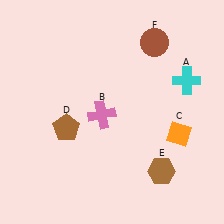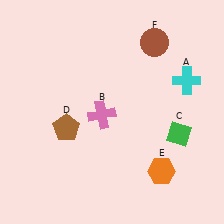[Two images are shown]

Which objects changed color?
C changed from orange to green. E changed from brown to orange.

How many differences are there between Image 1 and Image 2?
There are 2 differences between the two images.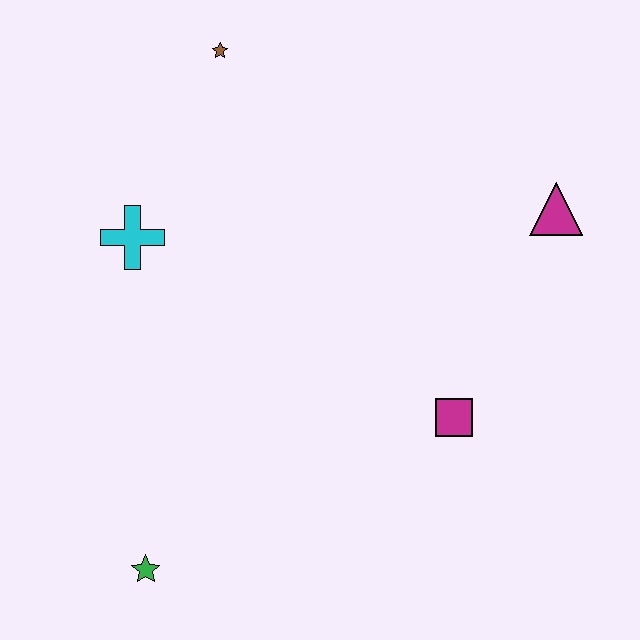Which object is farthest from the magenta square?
The brown star is farthest from the magenta square.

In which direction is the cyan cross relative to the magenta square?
The cyan cross is to the left of the magenta square.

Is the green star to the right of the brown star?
No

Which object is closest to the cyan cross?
The brown star is closest to the cyan cross.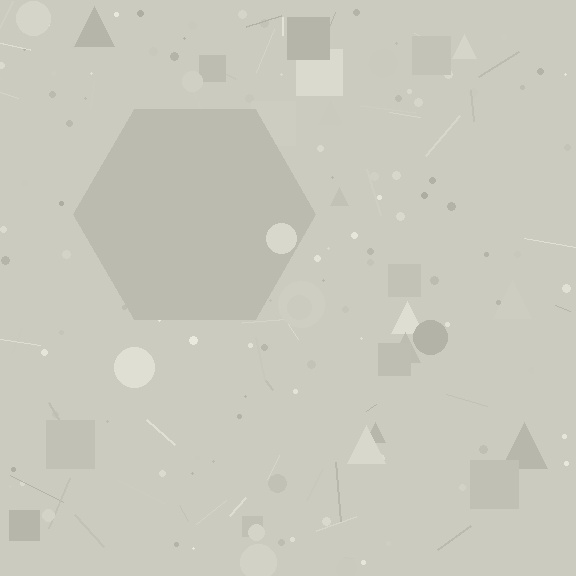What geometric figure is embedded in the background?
A hexagon is embedded in the background.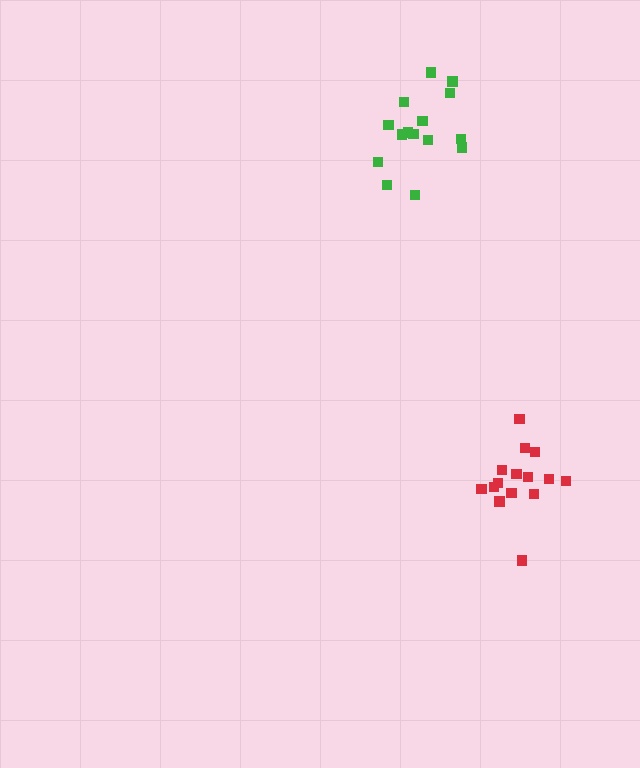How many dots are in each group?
Group 1: 15 dots, Group 2: 15 dots (30 total).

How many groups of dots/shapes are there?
There are 2 groups.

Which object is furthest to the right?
The red cluster is rightmost.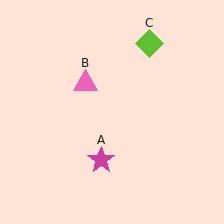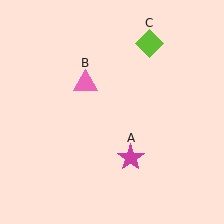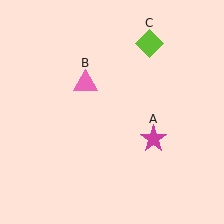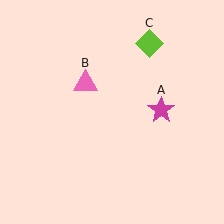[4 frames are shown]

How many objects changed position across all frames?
1 object changed position: magenta star (object A).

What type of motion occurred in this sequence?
The magenta star (object A) rotated counterclockwise around the center of the scene.